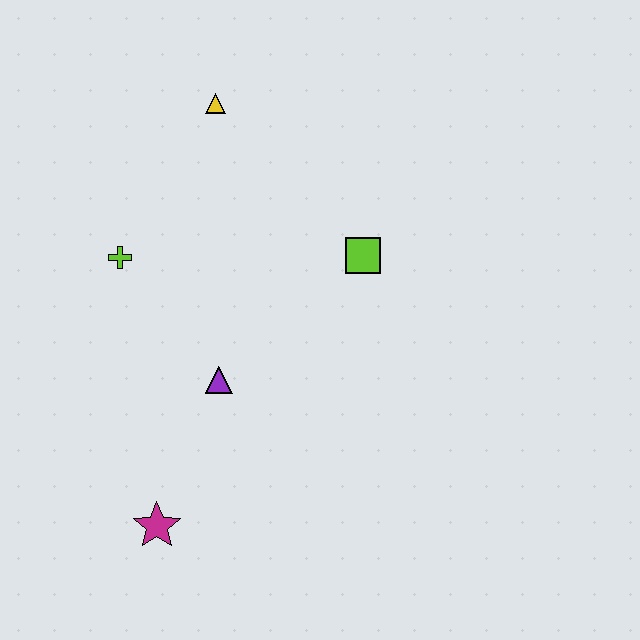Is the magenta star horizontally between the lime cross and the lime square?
Yes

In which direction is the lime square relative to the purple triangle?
The lime square is to the right of the purple triangle.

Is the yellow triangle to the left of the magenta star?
No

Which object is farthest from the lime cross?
The magenta star is farthest from the lime cross.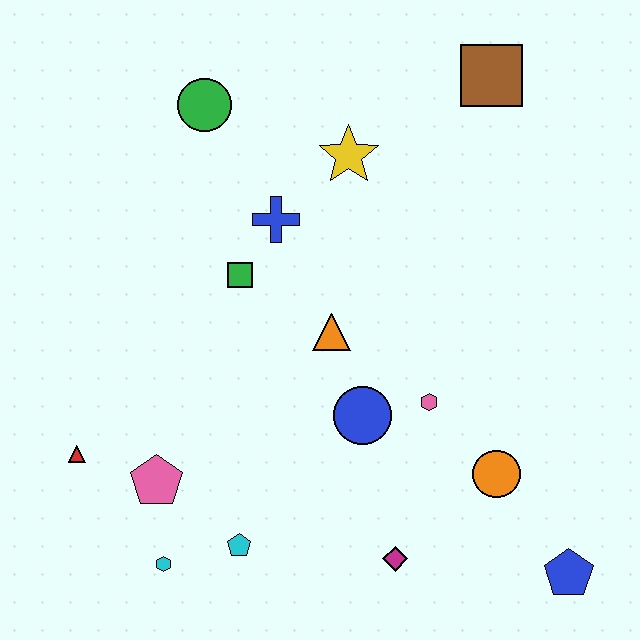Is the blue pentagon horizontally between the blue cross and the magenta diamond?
No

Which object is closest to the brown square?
The yellow star is closest to the brown square.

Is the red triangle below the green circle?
Yes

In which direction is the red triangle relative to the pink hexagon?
The red triangle is to the left of the pink hexagon.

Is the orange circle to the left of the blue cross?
No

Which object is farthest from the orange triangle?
The blue pentagon is farthest from the orange triangle.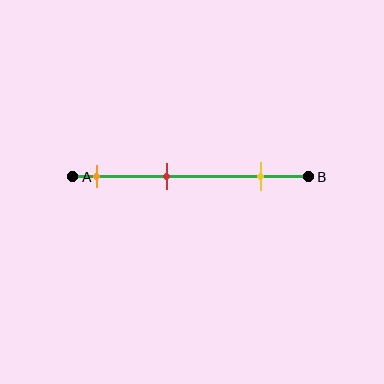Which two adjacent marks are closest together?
The orange and red marks are the closest adjacent pair.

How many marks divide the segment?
There are 3 marks dividing the segment.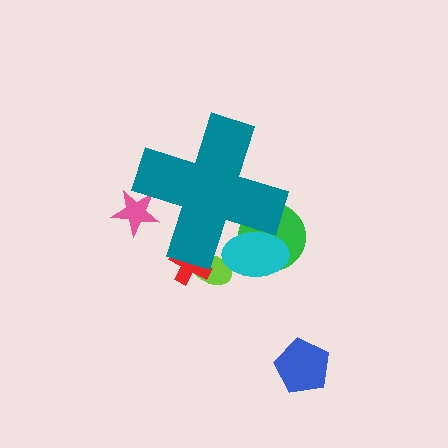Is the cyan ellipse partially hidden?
Yes, the cyan ellipse is partially hidden behind the teal cross.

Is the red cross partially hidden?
Yes, the red cross is partially hidden behind the teal cross.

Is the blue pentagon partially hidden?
No, the blue pentagon is fully visible.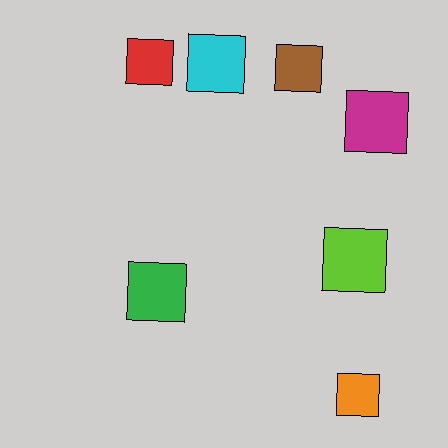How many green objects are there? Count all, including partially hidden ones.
There is 1 green object.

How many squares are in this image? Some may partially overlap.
There are 7 squares.